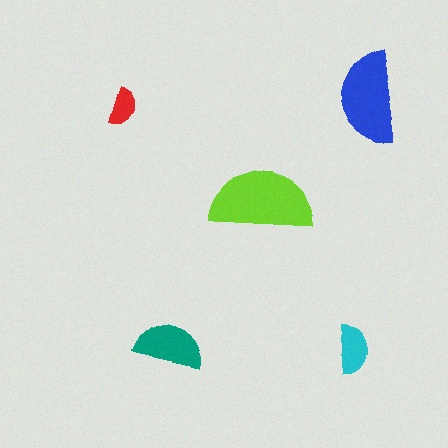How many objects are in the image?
There are 5 objects in the image.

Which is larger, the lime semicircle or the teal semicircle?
The lime one.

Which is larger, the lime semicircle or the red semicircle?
The lime one.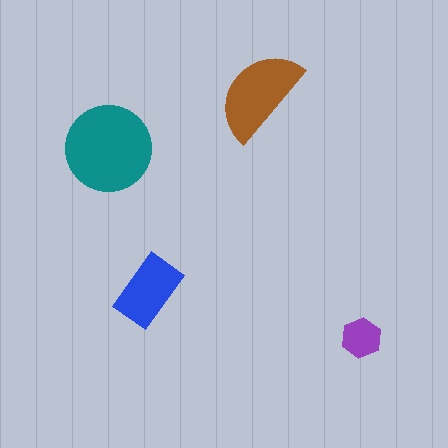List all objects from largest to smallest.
The teal circle, the brown semicircle, the blue rectangle, the purple hexagon.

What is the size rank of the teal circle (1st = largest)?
1st.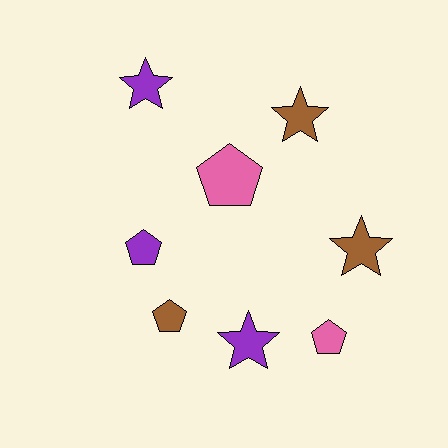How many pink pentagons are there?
There are 2 pink pentagons.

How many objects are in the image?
There are 8 objects.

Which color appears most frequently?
Purple, with 3 objects.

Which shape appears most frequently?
Pentagon, with 4 objects.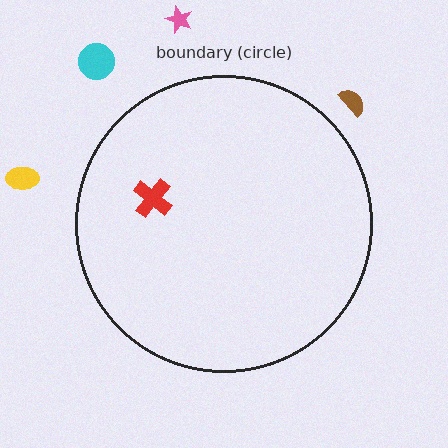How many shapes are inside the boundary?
1 inside, 4 outside.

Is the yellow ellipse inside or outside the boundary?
Outside.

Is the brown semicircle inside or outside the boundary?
Outside.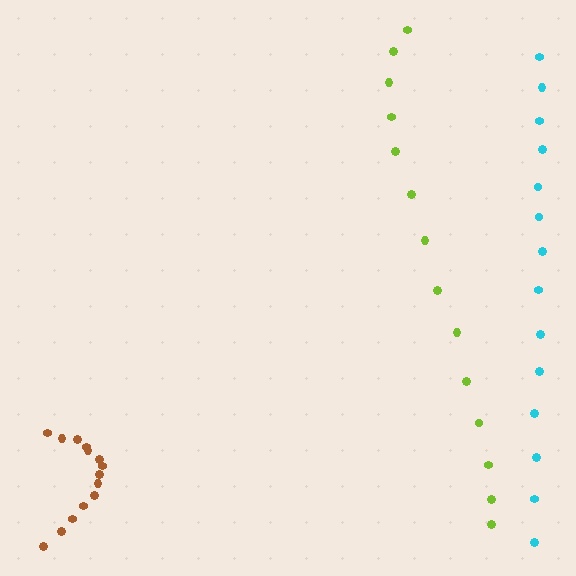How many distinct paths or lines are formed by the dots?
There are 3 distinct paths.